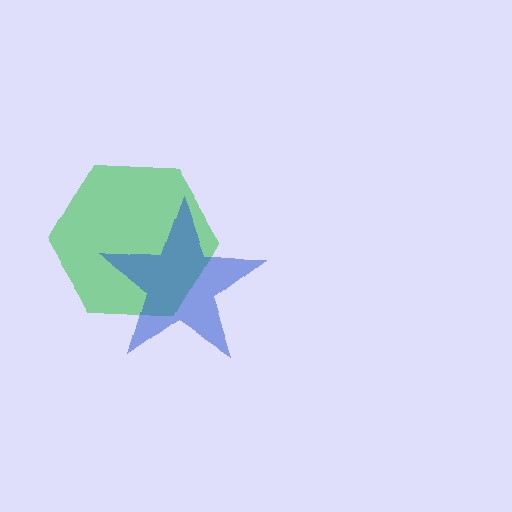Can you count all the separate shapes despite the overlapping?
Yes, there are 2 separate shapes.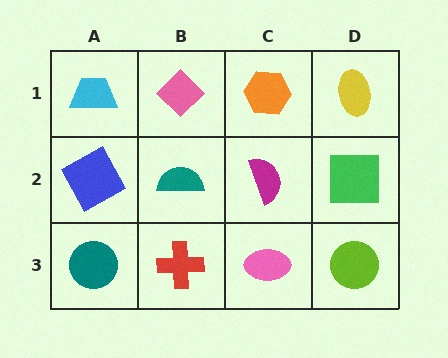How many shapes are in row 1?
4 shapes.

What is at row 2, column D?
A green square.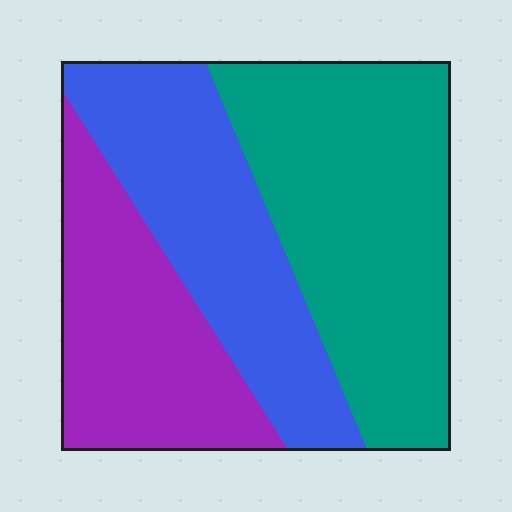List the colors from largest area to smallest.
From largest to smallest: teal, blue, purple.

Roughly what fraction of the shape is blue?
Blue takes up about one third (1/3) of the shape.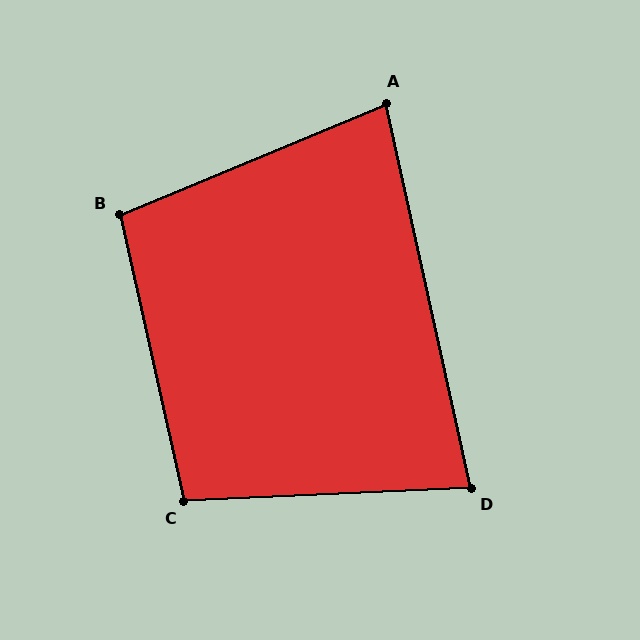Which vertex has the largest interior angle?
C, at approximately 100 degrees.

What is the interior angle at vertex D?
Approximately 80 degrees (acute).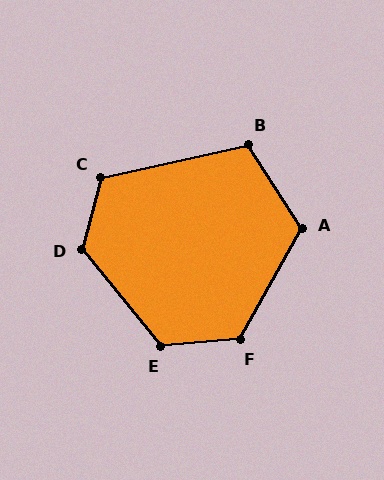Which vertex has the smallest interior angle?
B, at approximately 110 degrees.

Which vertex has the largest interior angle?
D, at approximately 126 degrees.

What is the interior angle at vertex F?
Approximately 124 degrees (obtuse).